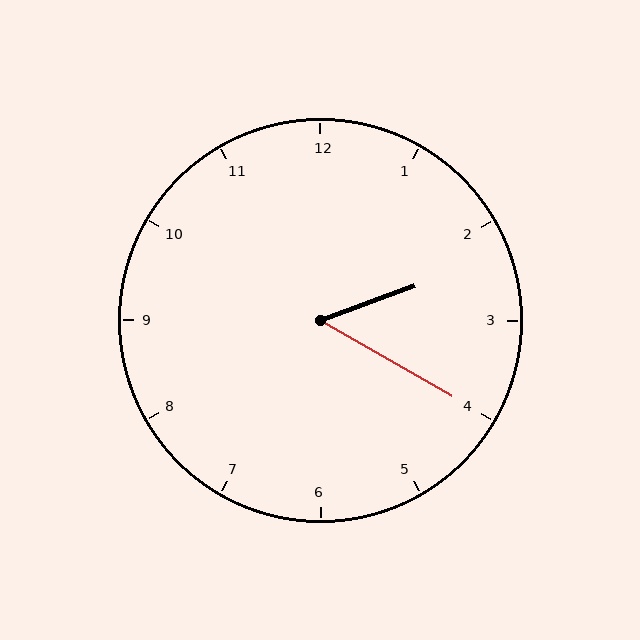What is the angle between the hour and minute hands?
Approximately 50 degrees.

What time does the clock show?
2:20.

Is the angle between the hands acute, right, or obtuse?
It is acute.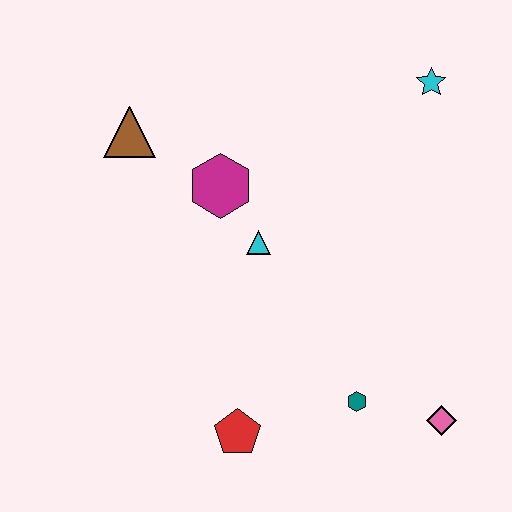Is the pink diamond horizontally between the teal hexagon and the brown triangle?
No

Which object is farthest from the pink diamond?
The brown triangle is farthest from the pink diamond.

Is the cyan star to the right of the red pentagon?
Yes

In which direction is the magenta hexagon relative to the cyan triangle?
The magenta hexagon is above the cyan triangle.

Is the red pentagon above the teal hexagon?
No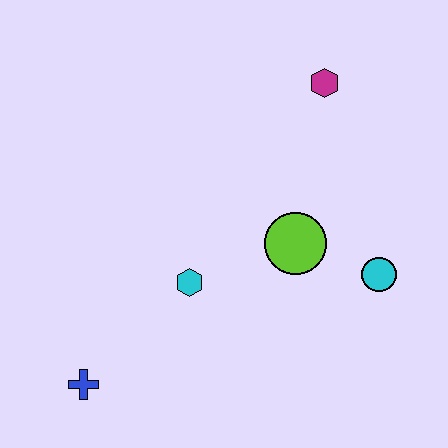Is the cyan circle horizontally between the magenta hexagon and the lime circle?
No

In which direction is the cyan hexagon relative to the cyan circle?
The cyan hexagon is to the left of the cyan circle.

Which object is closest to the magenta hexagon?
The lime circle is closest to the magenta hexagon.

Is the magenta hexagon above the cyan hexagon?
Yes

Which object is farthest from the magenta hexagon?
The blue cross is farthest from the magenta hexagon.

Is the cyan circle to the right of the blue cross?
Yes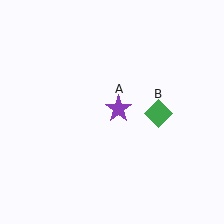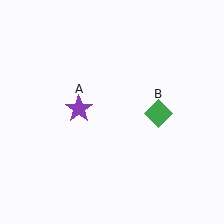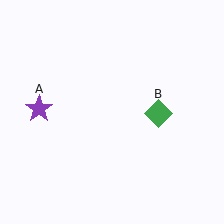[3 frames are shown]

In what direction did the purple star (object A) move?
The purple star (object A) moved left.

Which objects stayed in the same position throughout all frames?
Green diamond (object B) remained stationary.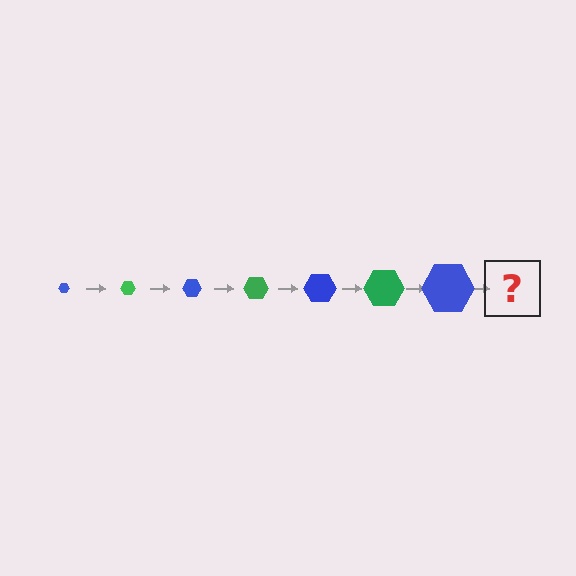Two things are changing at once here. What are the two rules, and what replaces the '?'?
The two rules are that the hexagon grows larger each step and the color cycles through blue and green. The '?' should be a green hexagon, larger than the previous one.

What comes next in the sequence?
The next element should be a green hexagon, larger than the previous one.